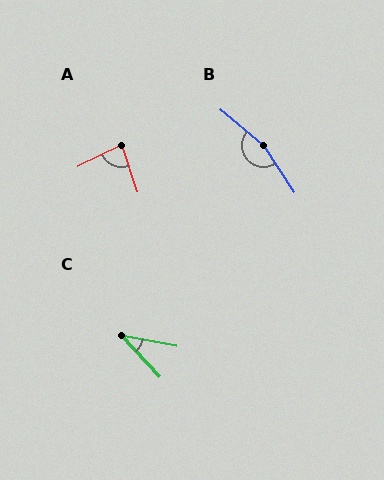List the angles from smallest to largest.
C (37°), A (82°), B (163°).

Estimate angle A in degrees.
Approximately 82 degrees.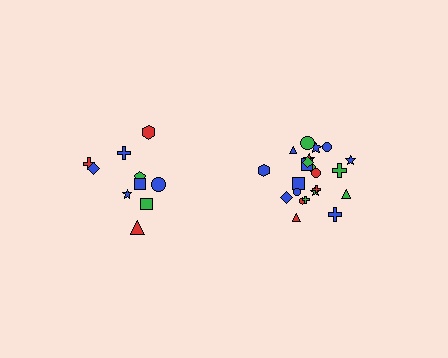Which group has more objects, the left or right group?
The right group.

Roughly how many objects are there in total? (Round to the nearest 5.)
Roughly 30 objects in total.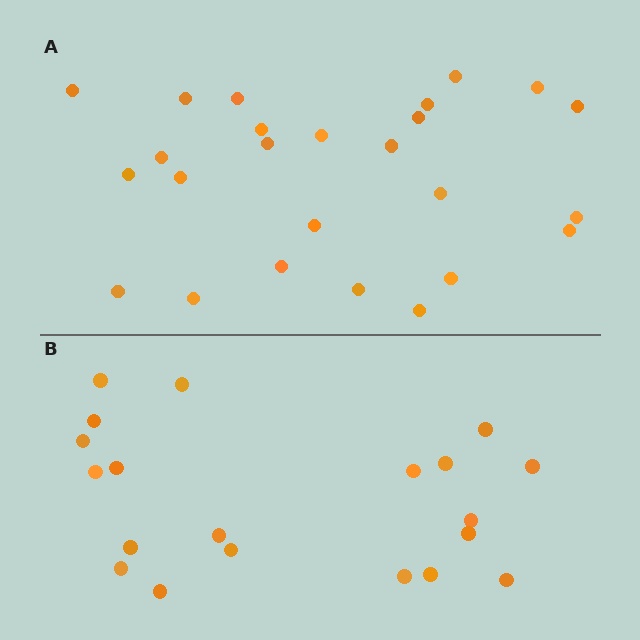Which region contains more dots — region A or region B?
Region A (the top region) has more dots.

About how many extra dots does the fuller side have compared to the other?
Region A has about 5 more dots than region B.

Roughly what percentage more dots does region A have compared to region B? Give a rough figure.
About 25% more.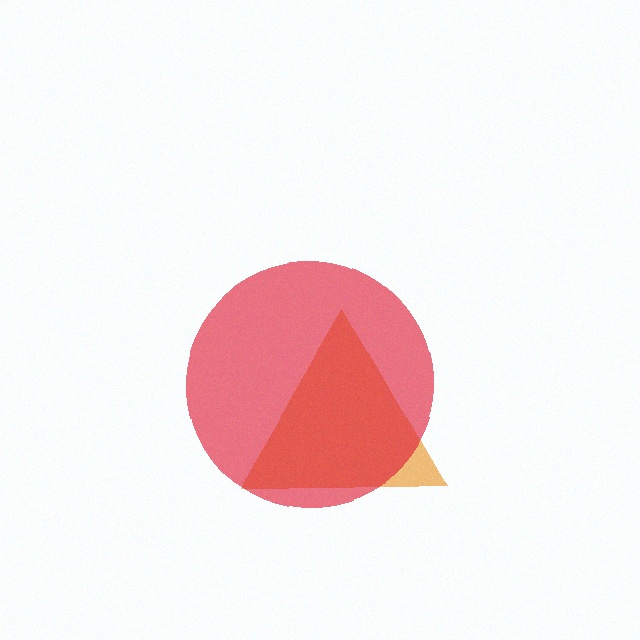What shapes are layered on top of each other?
The layered shapes are: an orange triangle, a red circle.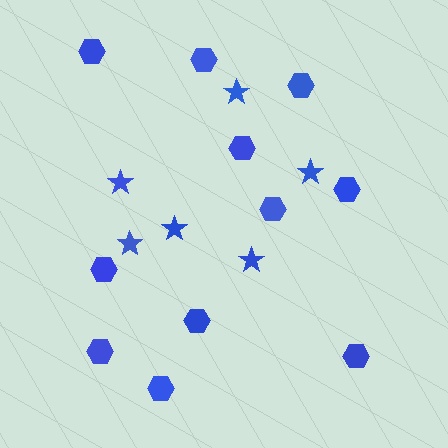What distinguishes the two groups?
There are 2 groups: one group of stars (6) and one group of hexagons (11).